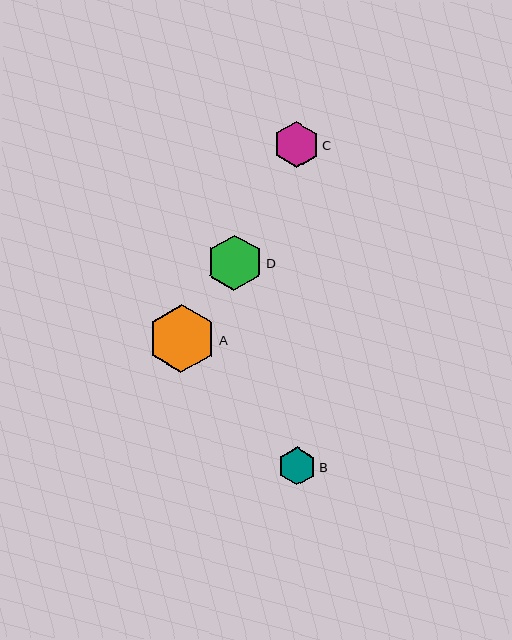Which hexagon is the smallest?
Hexagon B is the smallest with a size of approximately 38 pixels.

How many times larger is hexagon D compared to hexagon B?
Hexagon D is approximately 1.5 times the size of hexagon B.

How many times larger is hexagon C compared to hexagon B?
Hexagon C is approximately 1.2 times the size of hexagon B.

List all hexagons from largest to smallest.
From largest to smallest: A, D, C, B.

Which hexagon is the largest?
Hexagon A is the largest with a size of approximately 68 pixels.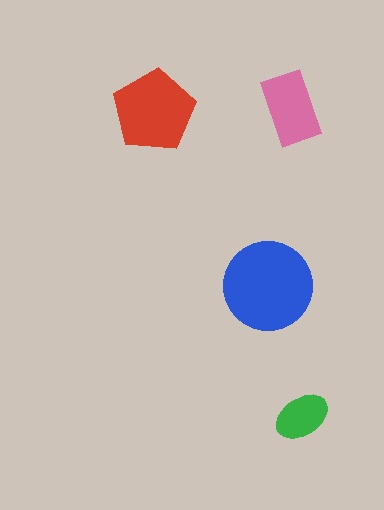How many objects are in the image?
There are 4 objects in the image.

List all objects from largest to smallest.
The blue circle, the red pentagon, the pink rectangle, the green ellipse.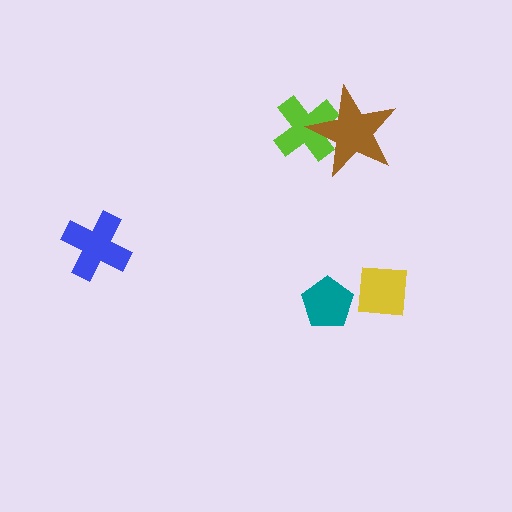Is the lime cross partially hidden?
Yes, it is partially covered by another shape.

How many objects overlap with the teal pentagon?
0 objects overlap with the teal pentagon.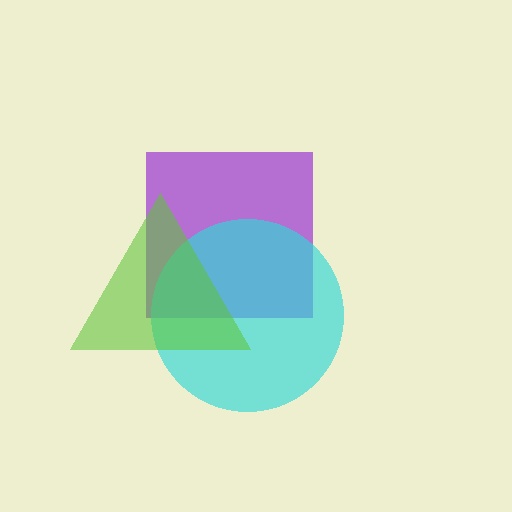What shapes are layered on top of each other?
The layered shapes are: a purple square, a cyan circle, a lime triangle.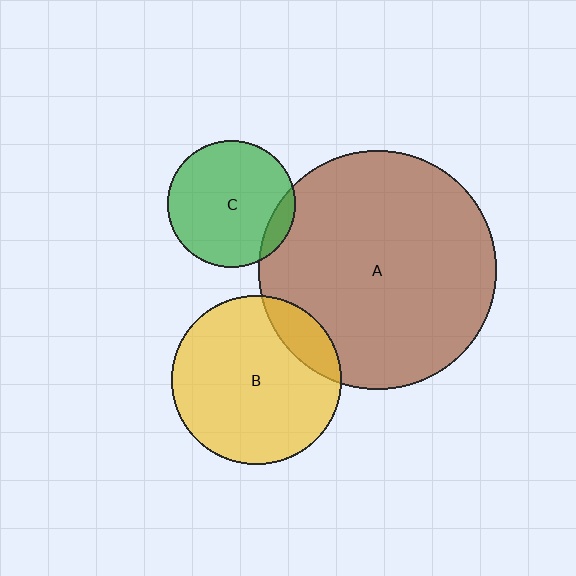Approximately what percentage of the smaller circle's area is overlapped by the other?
Approximately 15%.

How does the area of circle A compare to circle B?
Approximately 2.0 times.